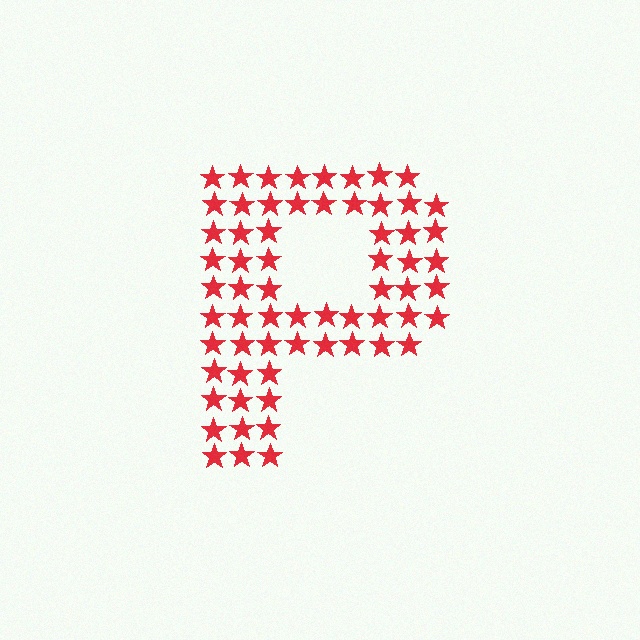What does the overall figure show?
The overall figure shows the letter P.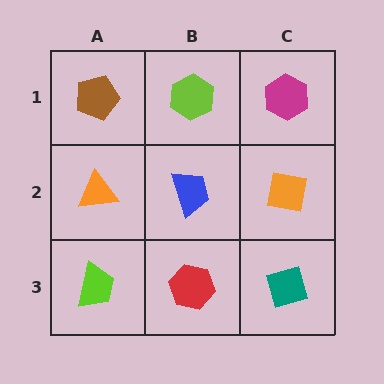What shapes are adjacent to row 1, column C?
An orange square (row 2, column C), a lime hexagon (row 1, column B).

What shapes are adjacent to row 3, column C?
An orange square (row 2, column C), a red hexagon (row 3, column B).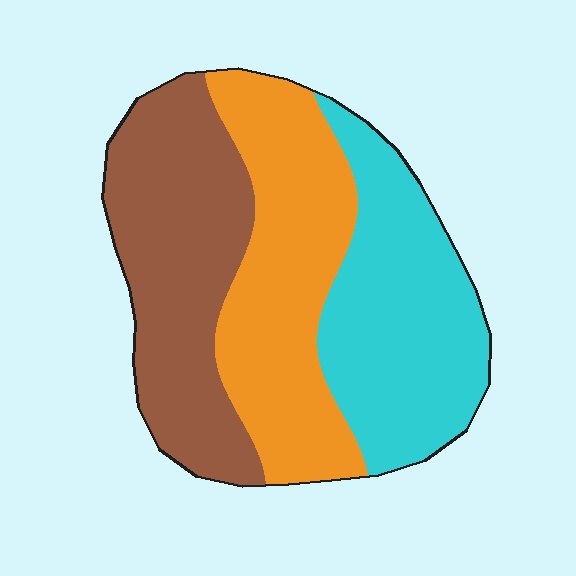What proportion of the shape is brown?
Brown covers 34% of the shape.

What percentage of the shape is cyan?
Cyan takes up between a sixth and a third of the shape.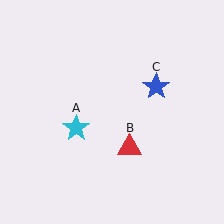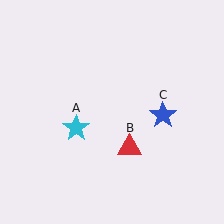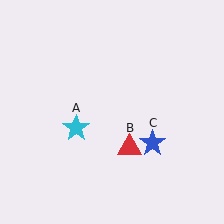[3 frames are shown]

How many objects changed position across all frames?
1 object changed position: blue star (object C).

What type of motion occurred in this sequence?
The blue star (object C) rotated clockwise around the center of the scene.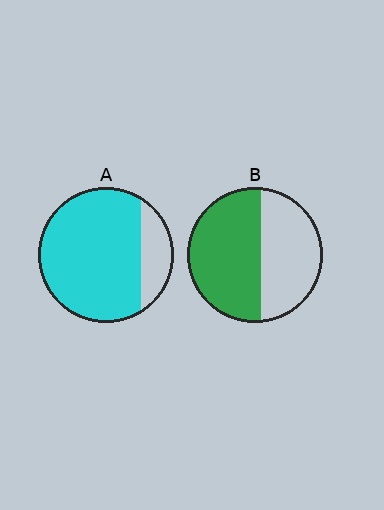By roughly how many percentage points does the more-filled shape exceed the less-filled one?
By roughly 25 percentage points (A over B).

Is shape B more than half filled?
Yes.